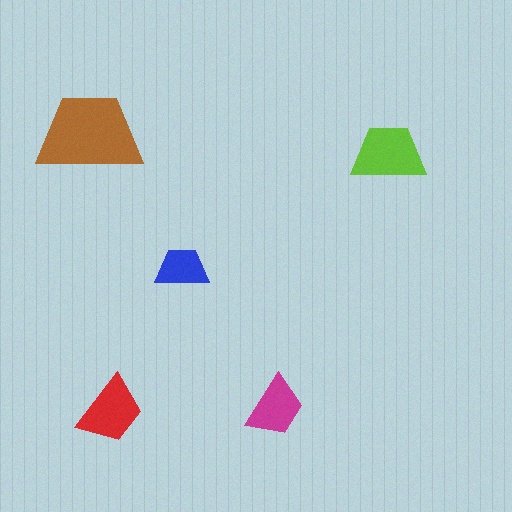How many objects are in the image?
There are 5 objects in the image.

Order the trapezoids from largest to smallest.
the brown one, the lime one, the red one, the magenta one, the blue one.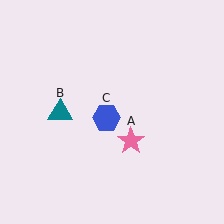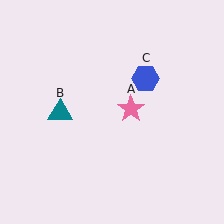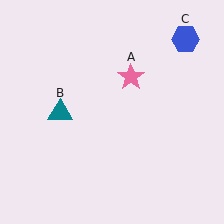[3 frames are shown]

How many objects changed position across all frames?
2 objects changed position: pink star (object A), blue hexagon (object C).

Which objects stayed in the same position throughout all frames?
Teal triangle (object B) remained stationary.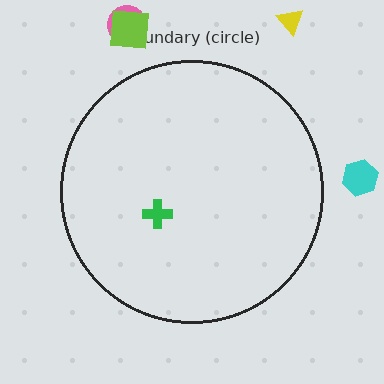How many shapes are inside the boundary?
1 inside, 4 outside.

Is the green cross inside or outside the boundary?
Inside.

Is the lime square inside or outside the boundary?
Outside.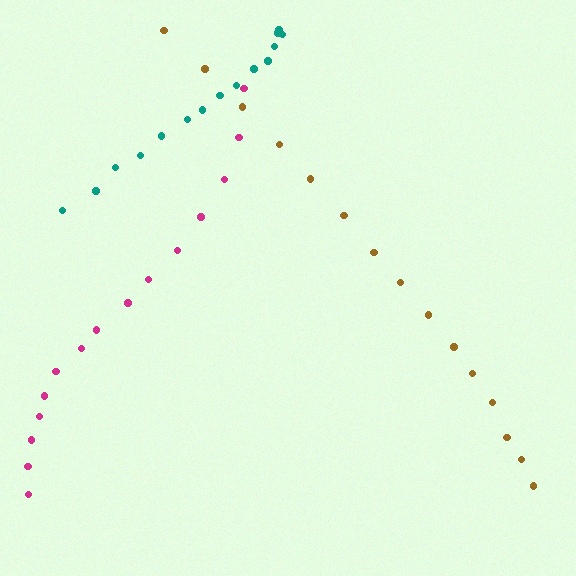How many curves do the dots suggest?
There are 3 distinct paths.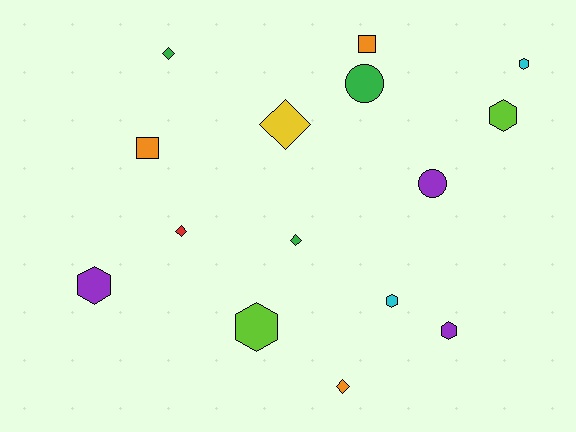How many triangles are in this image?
There are no triangles.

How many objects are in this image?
There are 15 objects.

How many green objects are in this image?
There are 3 green objects.